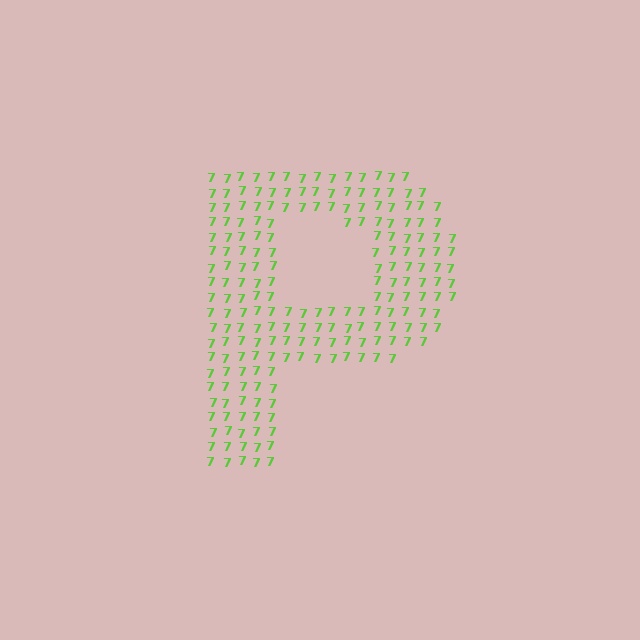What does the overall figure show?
The overall figure shows the letter P.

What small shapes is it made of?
It is made of small digit 7's.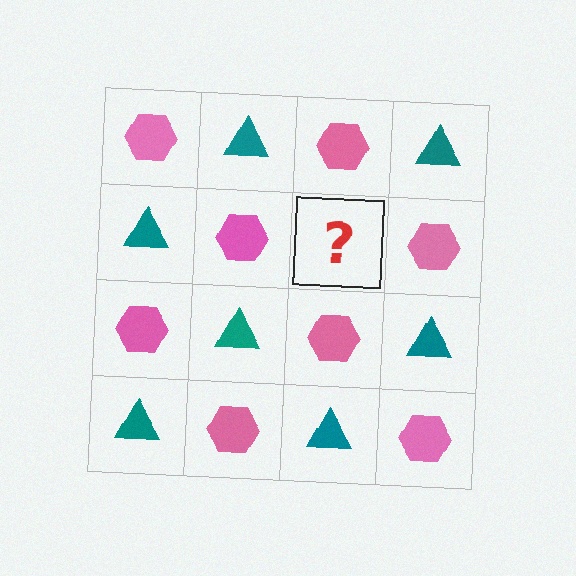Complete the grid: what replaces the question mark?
The question mark should be replaced with a teal triangle.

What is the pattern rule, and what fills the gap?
The rule is that it alternates pink hexagon and teal triangle in a checkerboard pattern. The gap should be filled with a teal triangle.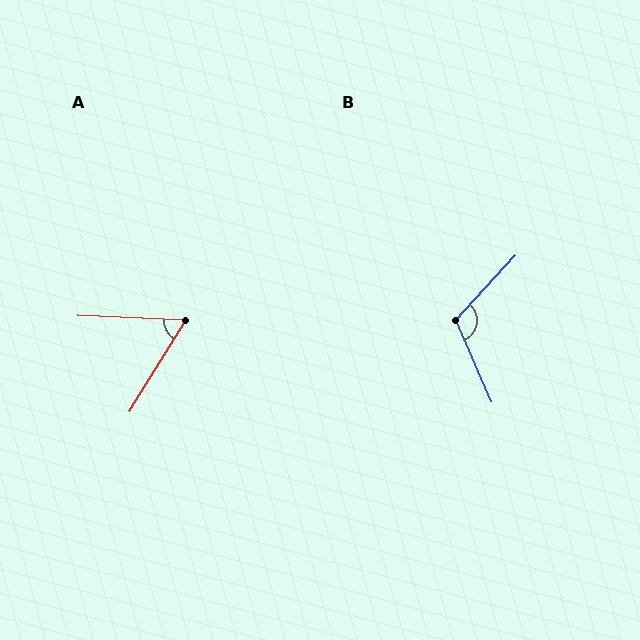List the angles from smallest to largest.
A (61°), B (114°).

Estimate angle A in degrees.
Approximately 61 degrees.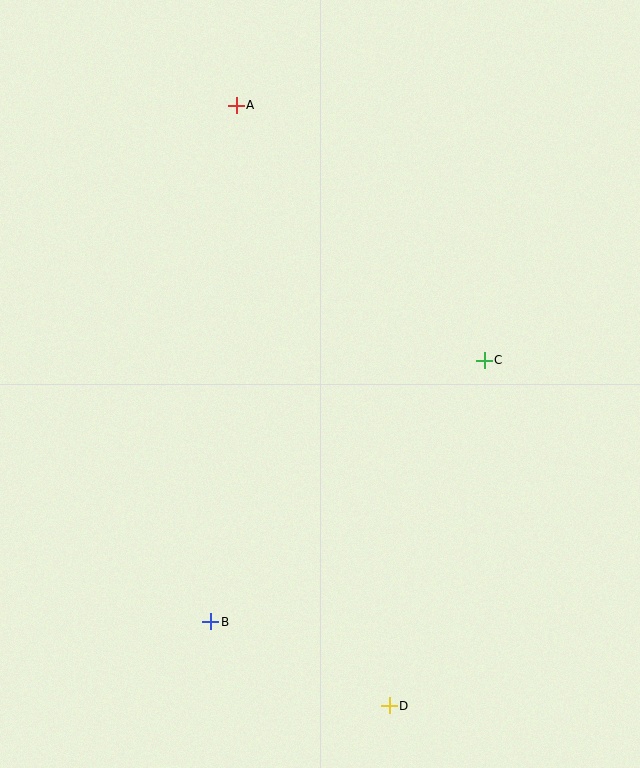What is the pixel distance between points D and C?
The distance between D and C is 358 pixels.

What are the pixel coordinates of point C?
Point C is at (484, 360).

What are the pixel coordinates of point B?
Point B is at (211, 622).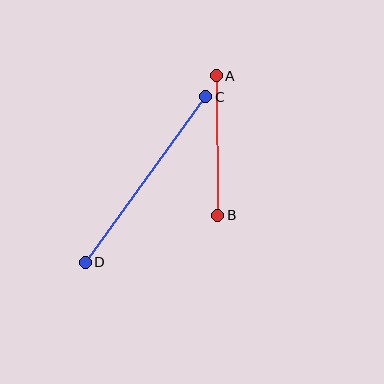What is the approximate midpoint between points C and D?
The midpoint is at approximately (146, 179) pixels.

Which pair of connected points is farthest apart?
Points C and D are farthest apart.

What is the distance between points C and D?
The distance is approximately 205 pixels.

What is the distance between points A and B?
The distance is approximately 140 pixels.